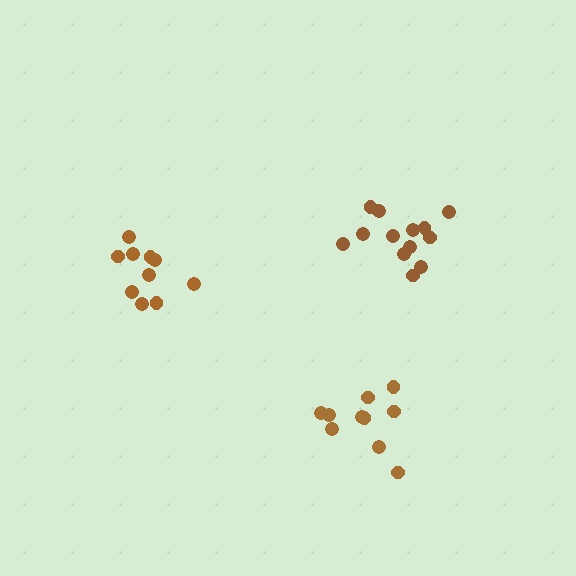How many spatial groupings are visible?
There are 3 spatial groupings.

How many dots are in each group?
Group 1: 10 dots, Group 2: 13 dots, Group 3: 10 dots (33 total).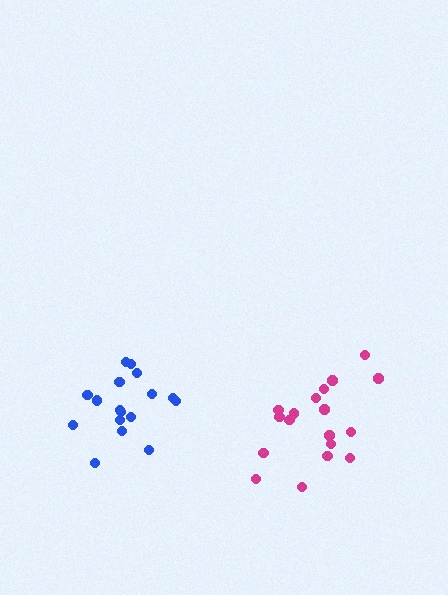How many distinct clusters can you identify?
There are 2 distinct clusters.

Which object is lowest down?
The magenta cluster is bottommost.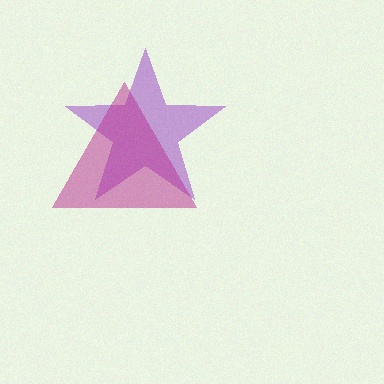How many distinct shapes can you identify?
There are 2 distinct shapes: a purple star, a magenta triangle.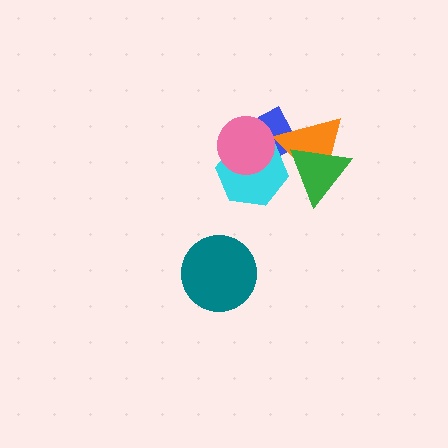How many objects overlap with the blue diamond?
3 objects overlap with the blue diamond.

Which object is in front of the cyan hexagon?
The pink circle is in front of the cyan hexagon.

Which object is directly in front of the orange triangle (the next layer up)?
The green triangle is directly in front of the orange triangle.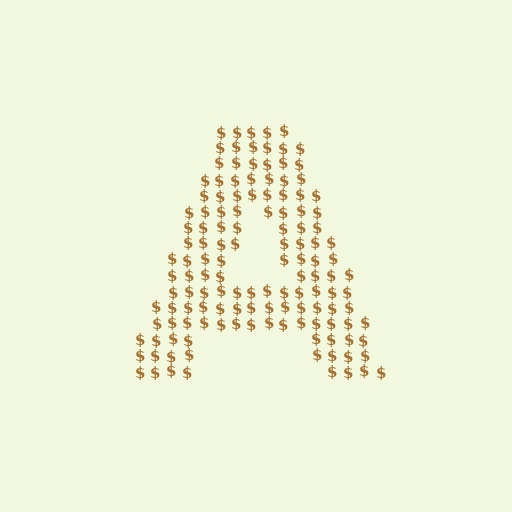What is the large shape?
The large shape is the letter A.